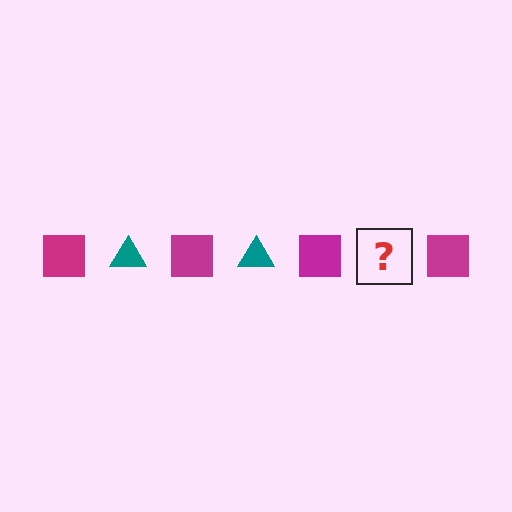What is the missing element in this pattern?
The missing element is a teal triangle.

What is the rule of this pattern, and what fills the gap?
The rule is that the pattern alternates between magenta square and teal triangle. The gap should be filled with a teal triangle.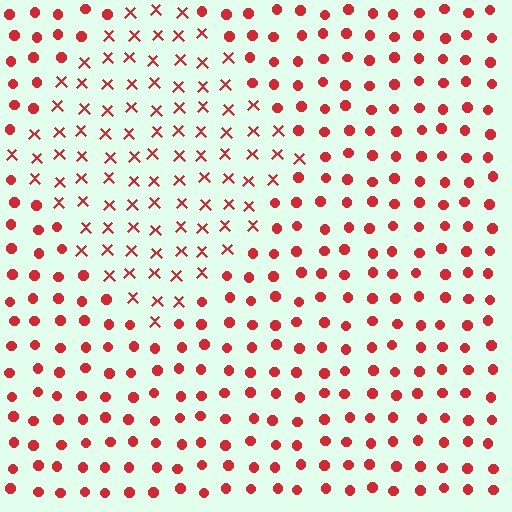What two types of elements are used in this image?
The image uses X marks inside the diamond region and circles outside it.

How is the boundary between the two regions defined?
The boundary is defined by a change in element shape: X marks inside vs. circles outside. All elements share the same color and spacing.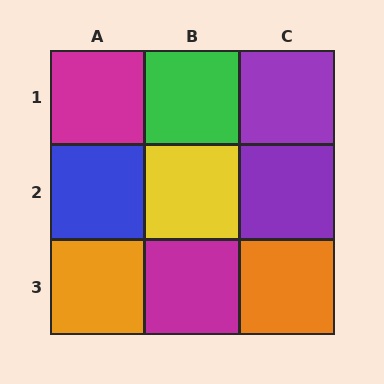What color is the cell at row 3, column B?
Magenta.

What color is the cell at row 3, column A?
Orange.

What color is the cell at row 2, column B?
Yellow.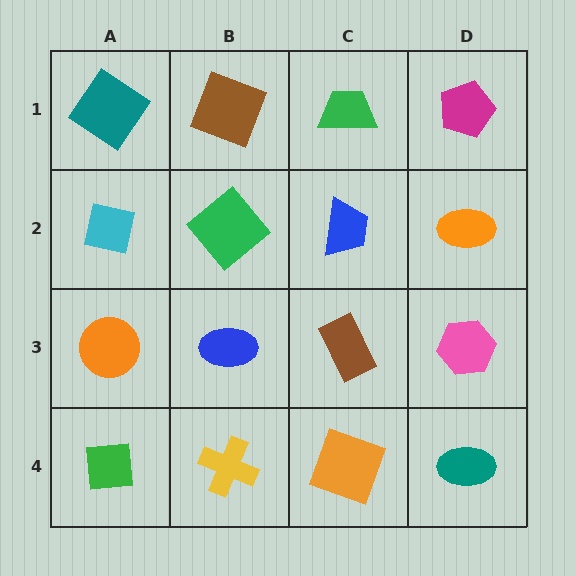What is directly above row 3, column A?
A cyan square.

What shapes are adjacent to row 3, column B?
A green diamond (row 2, column B), a yellow cross (row 4, column B), an orange circle (row 3, column A), a brown rectangle (row 3, column C).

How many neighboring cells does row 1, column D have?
2.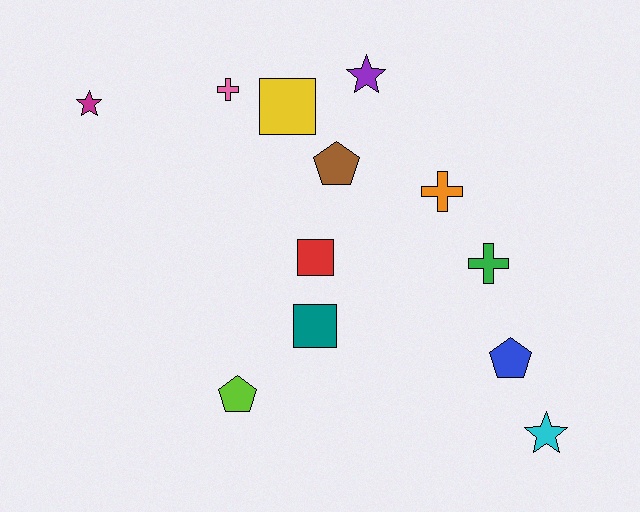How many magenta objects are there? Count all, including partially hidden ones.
There is 1 magenta object.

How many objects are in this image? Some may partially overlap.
There are 12 objects.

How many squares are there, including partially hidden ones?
There are 3 squares.